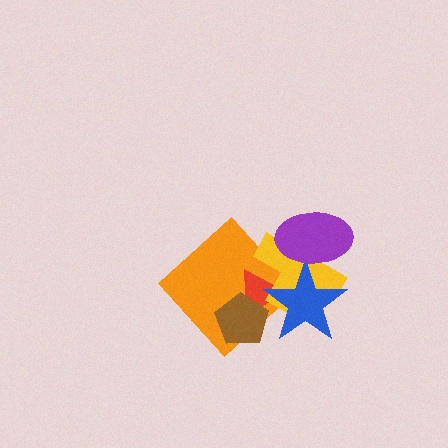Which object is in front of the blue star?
The purple ellipse is in front of the blue star.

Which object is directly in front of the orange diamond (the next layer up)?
The red triangle is directly in front of the orange diamond.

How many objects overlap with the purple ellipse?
2 objects overlap with the purple ellipse.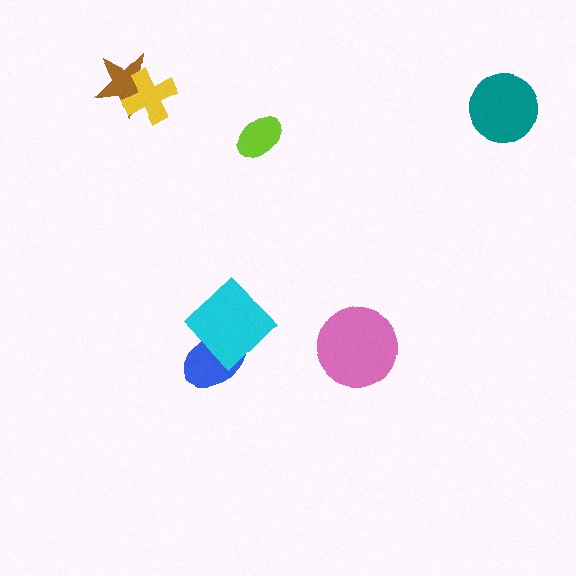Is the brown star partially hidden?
Yes, it is partially covered by another shape.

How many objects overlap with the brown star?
1 object overlaps with the brown star.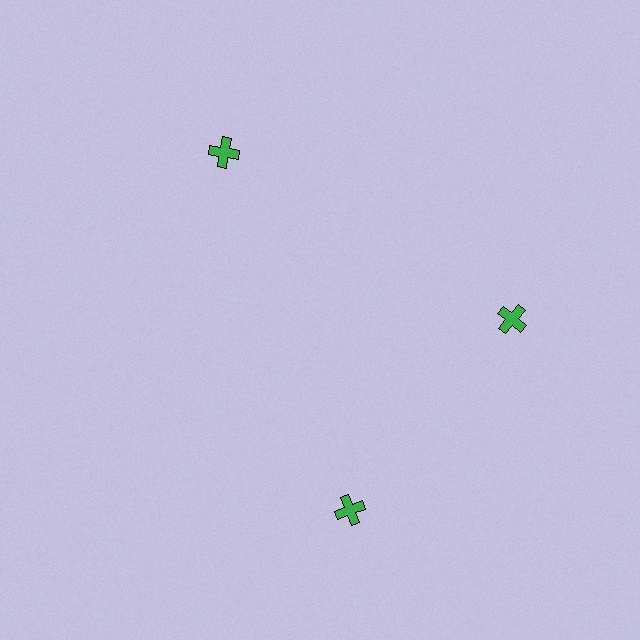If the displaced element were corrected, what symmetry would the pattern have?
It would have 3-fold rotational symmetry — the pattern would map onto itself every 120 degrees.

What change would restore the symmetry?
The symmetry would be restored by rotating it back into even spacing with its neighbors so that all 3 crosses sit at equal angles and equal distance from the center.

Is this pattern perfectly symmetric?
No. The 3 green crosses are arranged in a ring, but one element near the 7 o'clock position is rotated out of alignment along the ring, breaking the 3-fold rotational symmetry.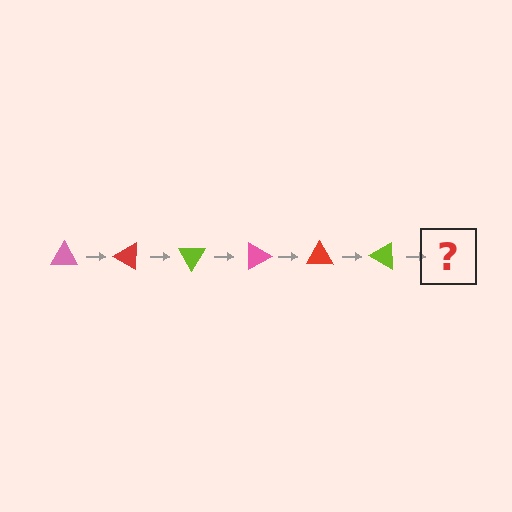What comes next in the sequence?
The next element should be a pink triangle, rotated 180 degrees from the start.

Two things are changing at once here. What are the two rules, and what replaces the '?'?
The two rules are that it rotates 30 degrees each step and the color cycles through pink, red, and lime. The '?' should be a pink triangle, rotated 180 degrees from the start.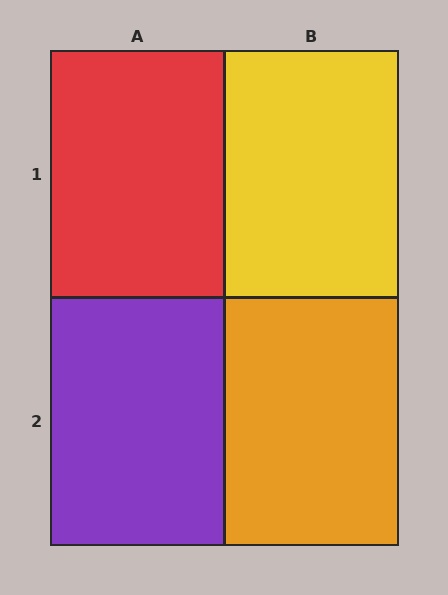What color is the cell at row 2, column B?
Orange.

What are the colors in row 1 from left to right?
Red, yellow.